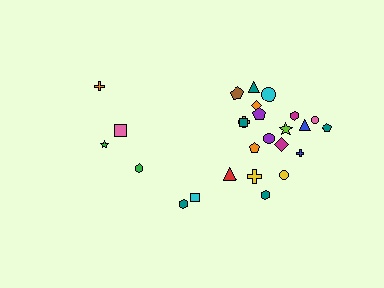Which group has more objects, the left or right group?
The right group.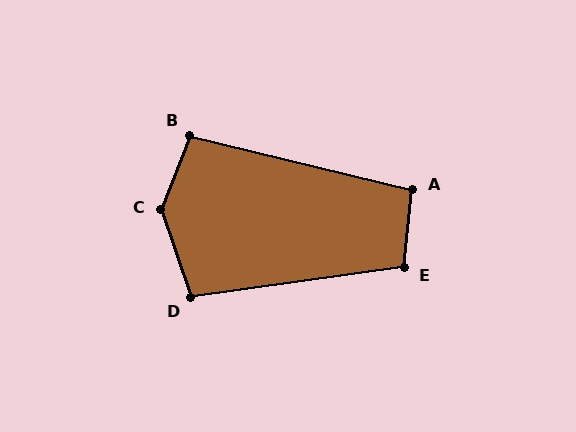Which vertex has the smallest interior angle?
B, at approximately 97 degrees.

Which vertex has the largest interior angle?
C, at approximately 140 degrees.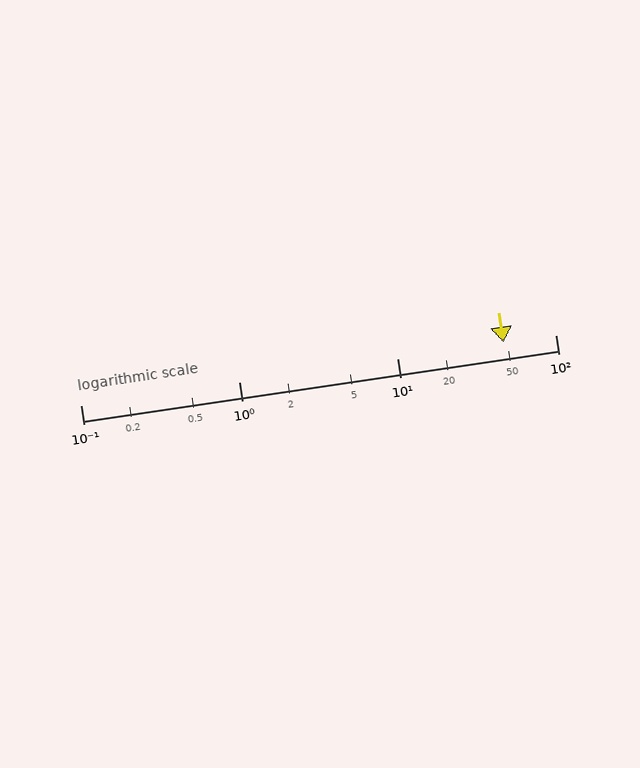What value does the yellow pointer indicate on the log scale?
The pointer indicates approximately 47.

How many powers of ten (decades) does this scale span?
The scale spans 3 decades, from 0.1 to 100.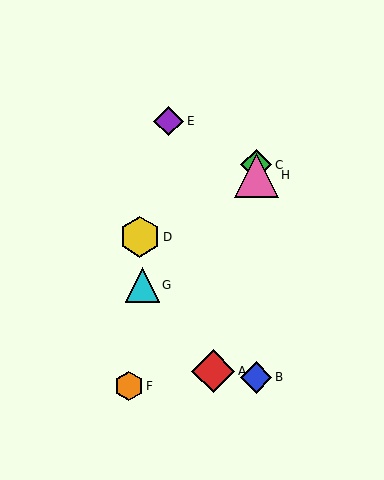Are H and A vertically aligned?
No, H is at x≈256 and A is at x≈213.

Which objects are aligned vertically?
Objects B, C, H are aligned vertically.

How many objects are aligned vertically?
3 objects (B, C, H) are aligned vertically.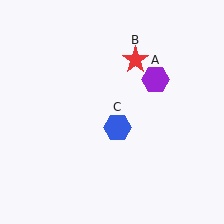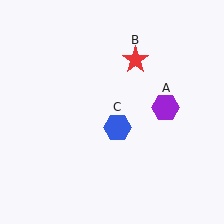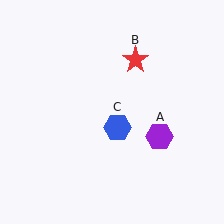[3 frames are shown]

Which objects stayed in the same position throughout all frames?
Red star (object B) and blue hexagon (object C) remained stationary.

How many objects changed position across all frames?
1 object changed position: purple hexagon (object A).